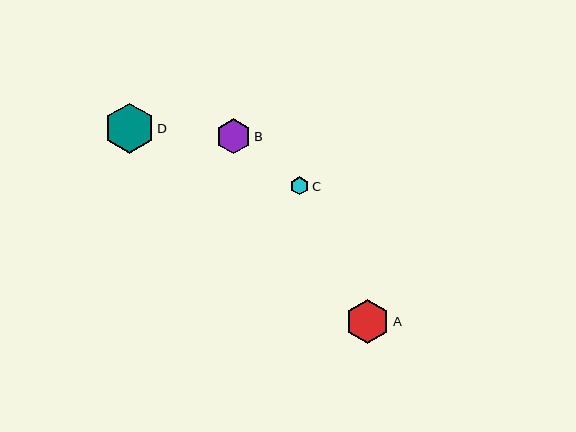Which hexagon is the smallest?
Hexagon C is the smallest with a size of approximately 18 pixels.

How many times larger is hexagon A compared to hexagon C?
Hexagon A is approximately 2.4 times the size of hexagon C.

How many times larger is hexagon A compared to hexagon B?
Hexagon A is approximately 1.2 times the size of hexagon B.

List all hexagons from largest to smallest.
From largest to smallest: D, A, B, C.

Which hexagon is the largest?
Hexagon D is the largest with a size of approximately 50 pixels.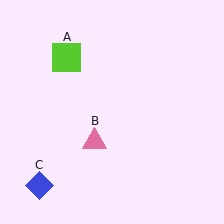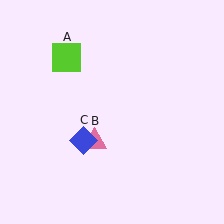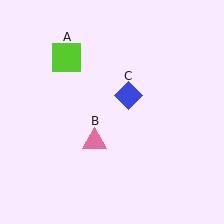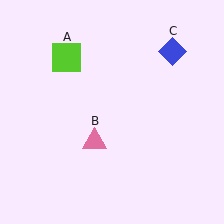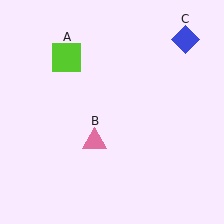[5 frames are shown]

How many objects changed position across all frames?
1 object changed position: blue diamond (object C).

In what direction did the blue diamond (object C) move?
The blue diamond (object C) moved up and to the right.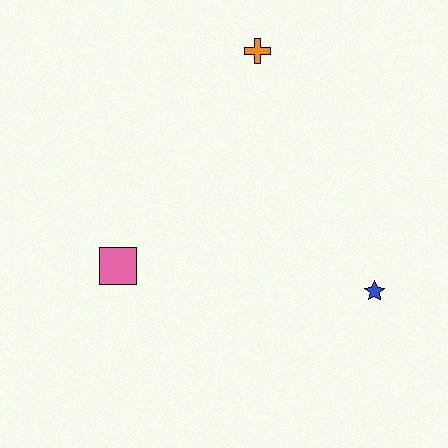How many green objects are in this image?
There are no green objects.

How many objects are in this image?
There are 3 objects.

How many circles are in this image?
There are no circles.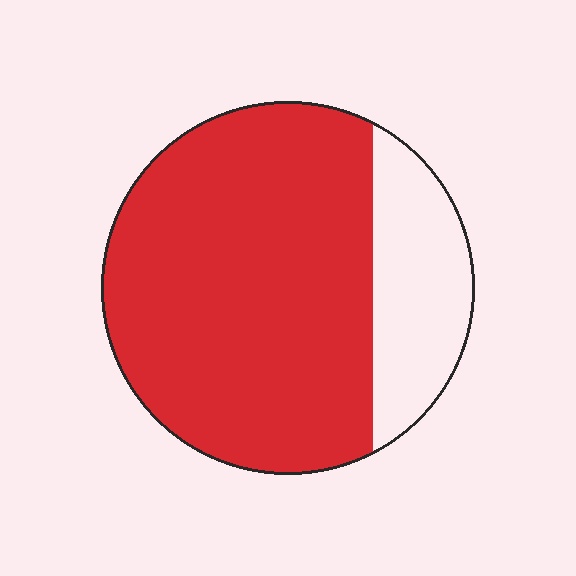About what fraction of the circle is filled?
About four fifths (4/5).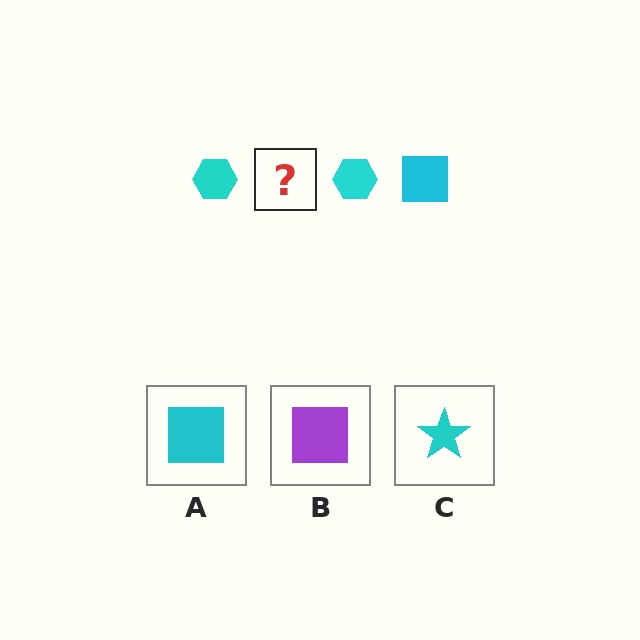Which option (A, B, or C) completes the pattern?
A.